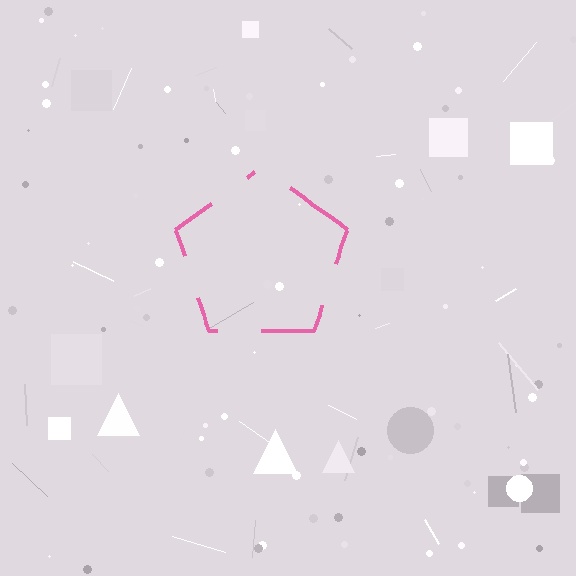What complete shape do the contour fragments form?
The contour fragments form a pentagon.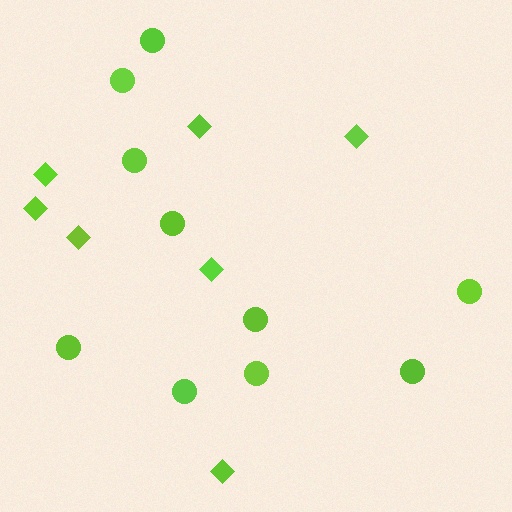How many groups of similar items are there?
There are 2 groups: one group of diamonds (7) and one group of circles (10).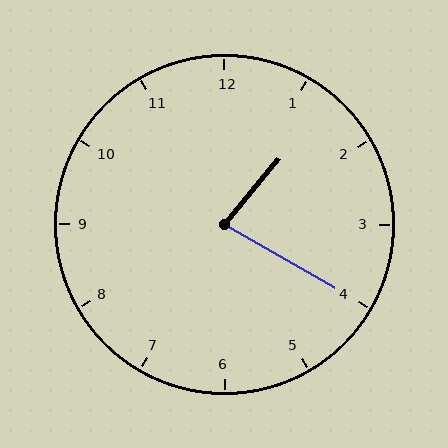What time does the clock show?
1:20.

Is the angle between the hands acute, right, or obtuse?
It is acute.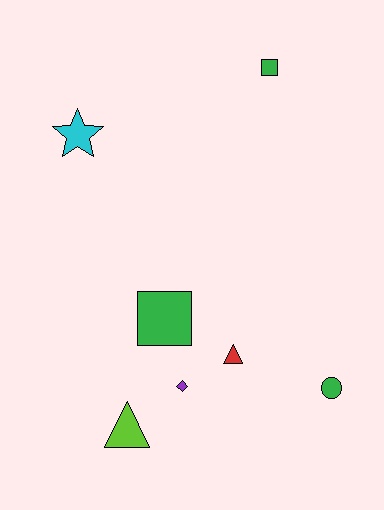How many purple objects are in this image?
There is 1 purple object.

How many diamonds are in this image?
There is 1 diamond.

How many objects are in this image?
There are 7 objects.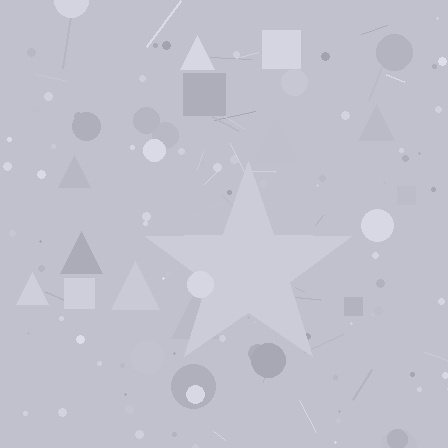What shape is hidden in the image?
A star is hidden in the image.